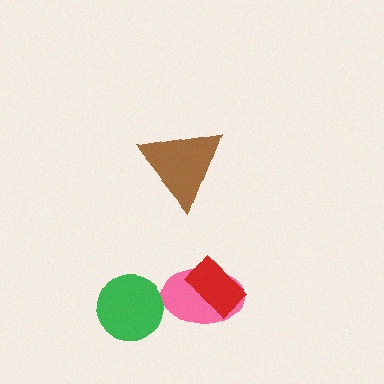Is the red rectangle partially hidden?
No, no other shape covers it.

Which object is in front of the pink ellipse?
The red rectangle is in front of the pink ellipse.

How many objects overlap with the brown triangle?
0 objects overlap with the brown triangle.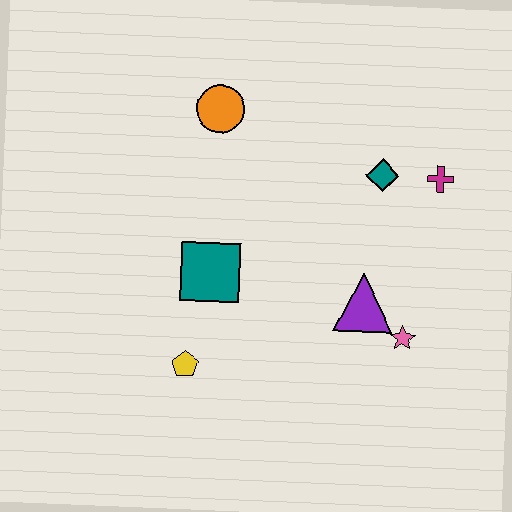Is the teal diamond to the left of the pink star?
Yes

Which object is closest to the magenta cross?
The teal diamond is closest to the magenta cross.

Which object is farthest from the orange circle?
The pink star is farthest from the orange circle.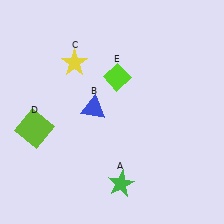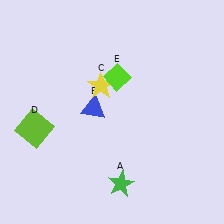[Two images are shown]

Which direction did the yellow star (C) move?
The yellow star (C) moved right.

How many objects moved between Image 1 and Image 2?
1 object moved between the two images.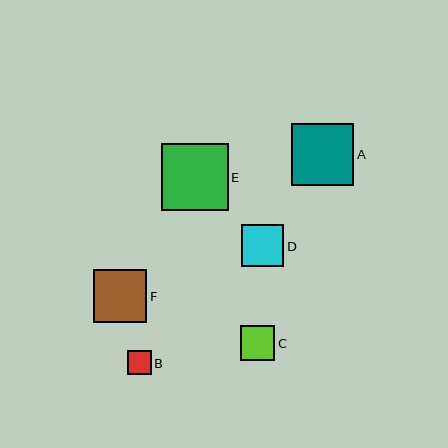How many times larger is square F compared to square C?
Square F is approximately 1.5 times the size of square C.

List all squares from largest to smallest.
From largest to smallest: E, A, F, D, C, B.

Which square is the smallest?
Square B is the smallest with a size of approximately 24 pixels.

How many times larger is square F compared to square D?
Square F is approximately 1.2 times the size of square D.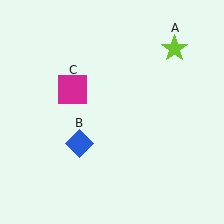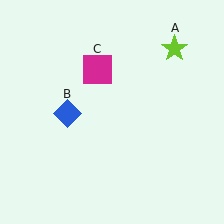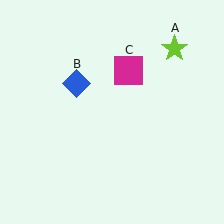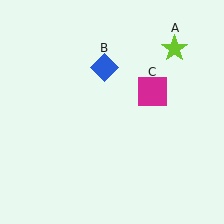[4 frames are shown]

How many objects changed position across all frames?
2 objects changed position: blue diamond (object B), magenta square (object C).